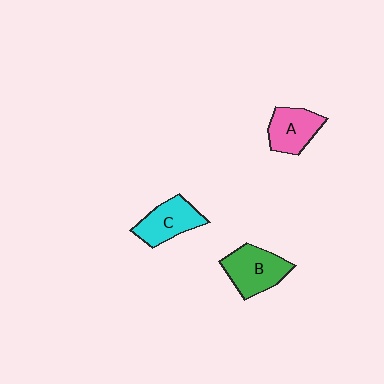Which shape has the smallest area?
Shape A (pink).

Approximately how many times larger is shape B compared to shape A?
Approximately 1.2 times.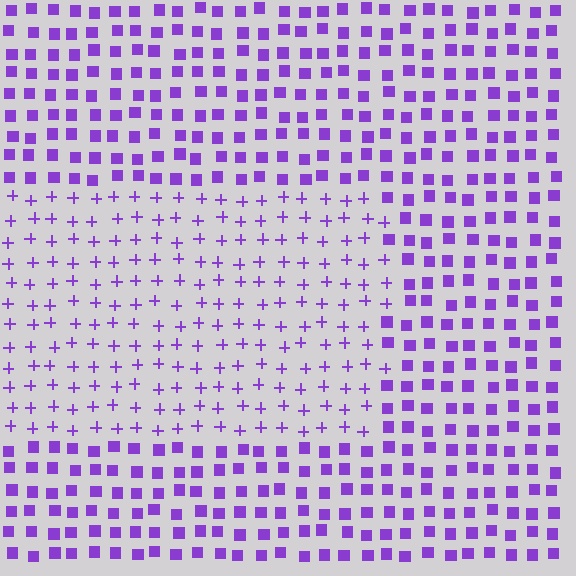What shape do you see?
I see a rectangle.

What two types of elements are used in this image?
The image uses plus signs inside the rectangle region and squares outside it.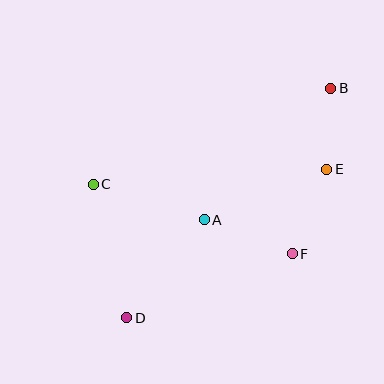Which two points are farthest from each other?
Points B and D are farthest from each other.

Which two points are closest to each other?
Points B and E are closest to each other.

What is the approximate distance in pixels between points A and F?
The distance between A and F is approximately 94 pixels.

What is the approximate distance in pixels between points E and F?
The distance between E and F is approximately 92 pixels.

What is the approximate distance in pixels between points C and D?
The distance between C and D is approximately 137 pixels.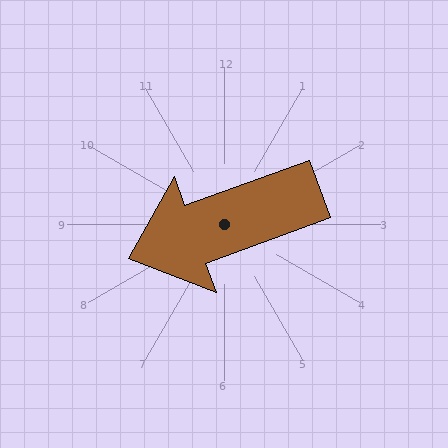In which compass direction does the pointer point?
West.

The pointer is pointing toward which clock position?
Roughly 8 o'clock.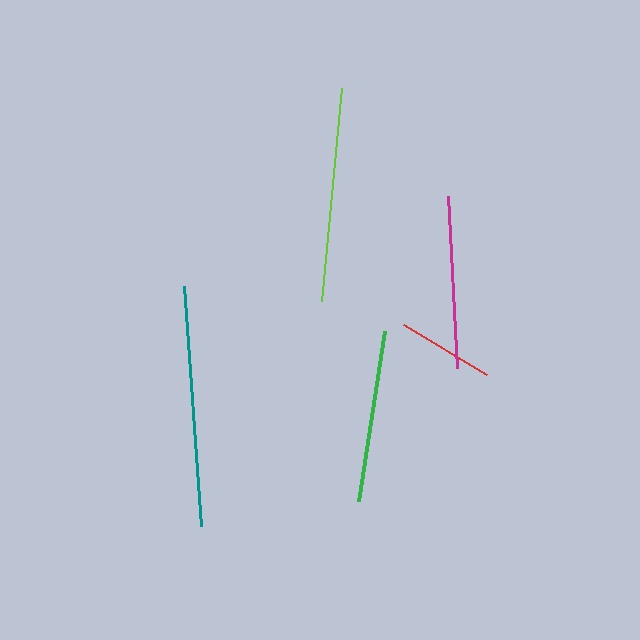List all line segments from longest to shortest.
From longest to shortest: teal, lime, green, magenta, red.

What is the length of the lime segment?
The lime segment is approximately 214 pixels long.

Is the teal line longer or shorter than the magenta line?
The teal line is longer than the magenta line.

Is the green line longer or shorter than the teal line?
The teal line is longer than the green line.